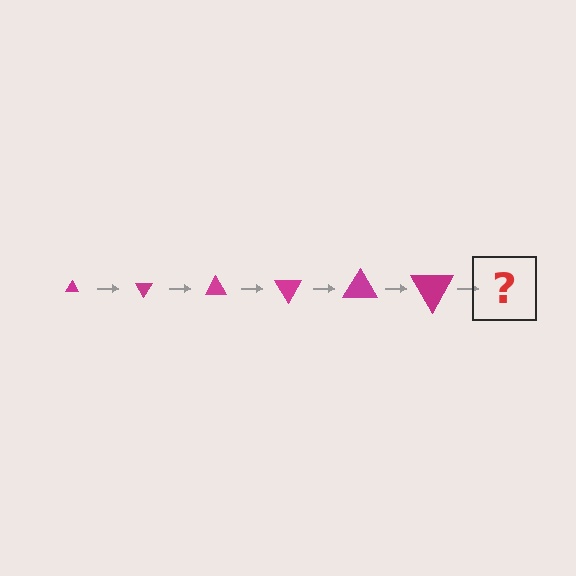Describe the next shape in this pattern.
It should be a triangle, larger than the previous one and rotated 360 degrees from the start.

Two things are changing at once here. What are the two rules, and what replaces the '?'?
The two rules are that the triangle grows larger each step and it rotates 60 degrees each step. The '?' should be a triangle, larger than the previous one and rotated 360 degrees from the start.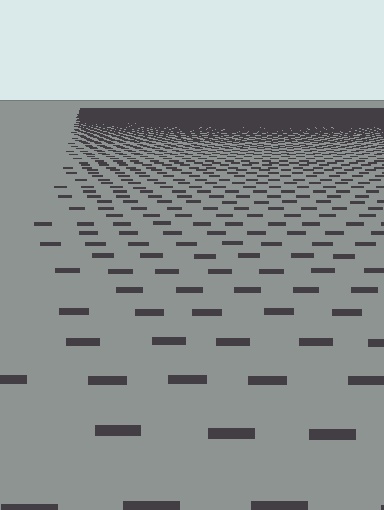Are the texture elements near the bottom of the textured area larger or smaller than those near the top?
Larger. Near the bottom, elements are closer to the viewer and appear at a bigger on-screen size.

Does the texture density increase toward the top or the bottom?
Density increases toward the top.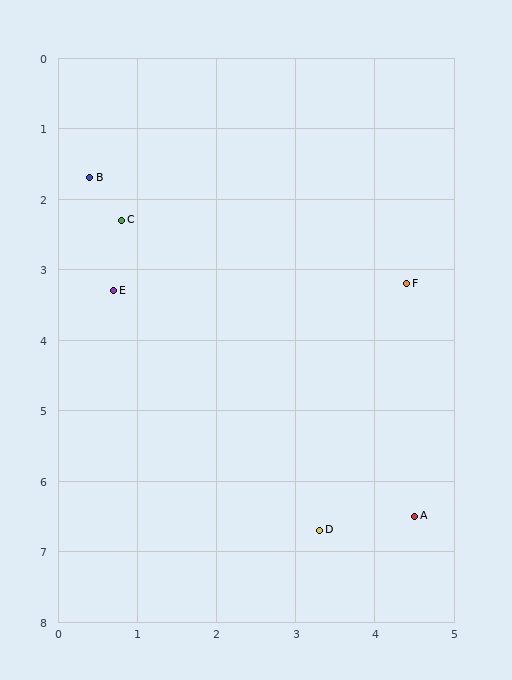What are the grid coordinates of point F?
Point F is at approximately (4.4, 3.2).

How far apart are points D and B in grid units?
Points D and B are about 5.8 grid units apart.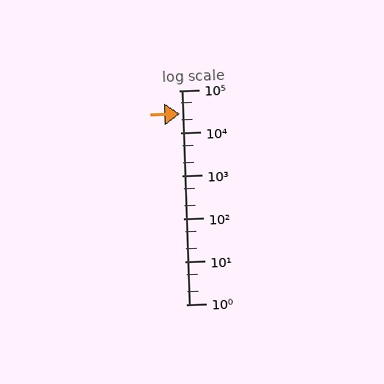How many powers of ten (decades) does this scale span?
The scale spans 5 decades, from 1 to 100000.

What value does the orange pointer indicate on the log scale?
The pointer indicates approximately 29000.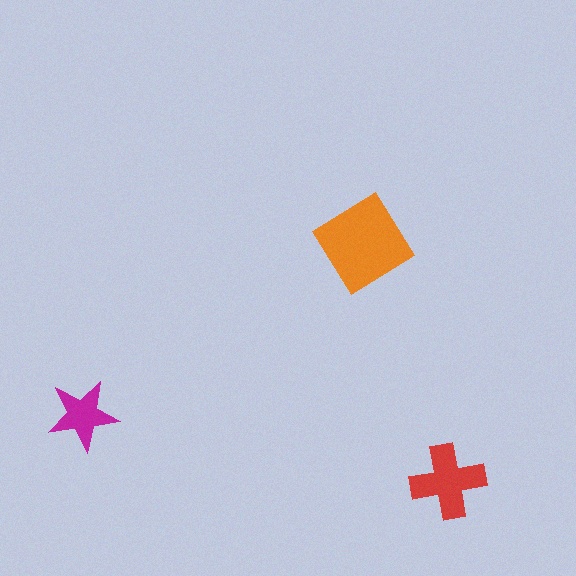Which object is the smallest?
The magenta star.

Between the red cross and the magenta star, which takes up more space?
The red cross.